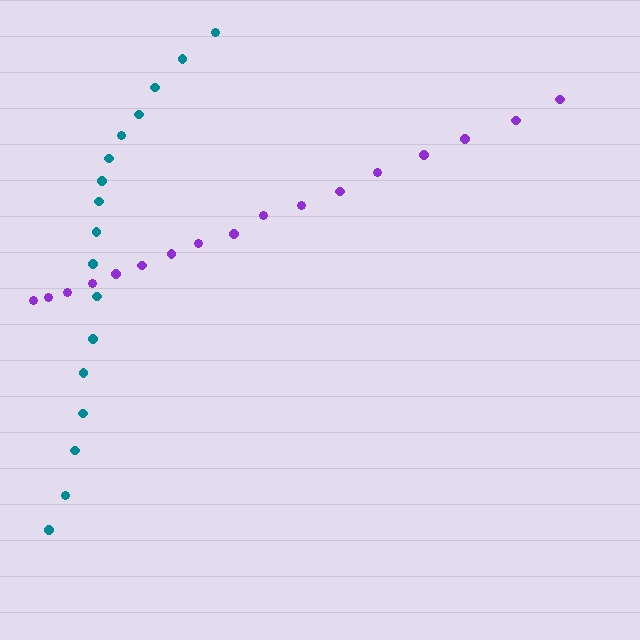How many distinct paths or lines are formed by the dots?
There are 2 distinct paths.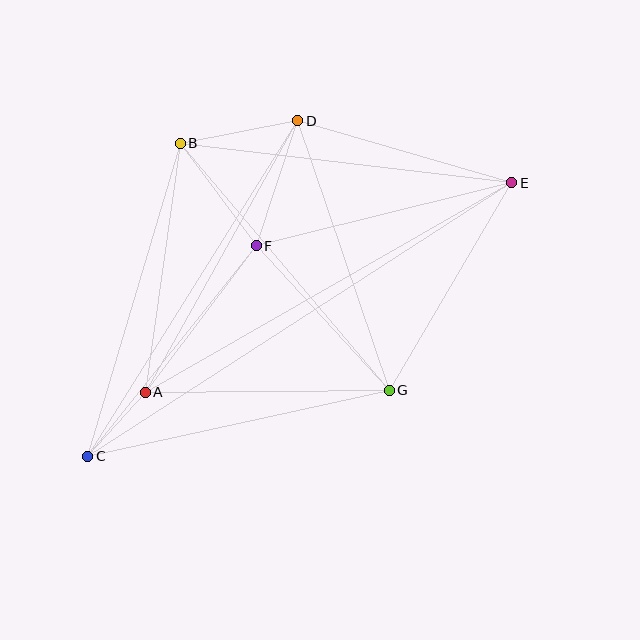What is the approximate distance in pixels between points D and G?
The distance between D and G is approximately 285 pixels.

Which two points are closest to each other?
Points A and C are closest to each other.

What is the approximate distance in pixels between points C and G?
The distance between C and G is approximately 308 pixels.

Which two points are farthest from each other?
Points C and E are farthest from each other.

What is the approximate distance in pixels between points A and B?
The distance between A and B is approximately 251 pixels.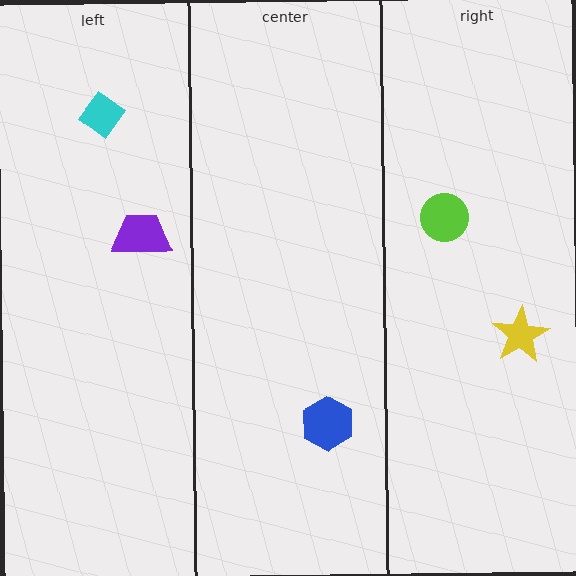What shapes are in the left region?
The purple trapezoid, the cyan diamond.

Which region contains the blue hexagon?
The center region.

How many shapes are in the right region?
2.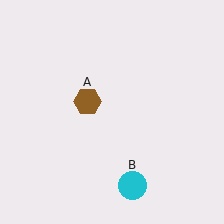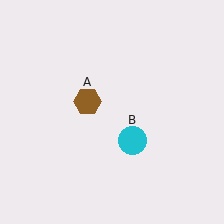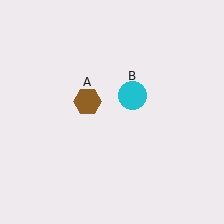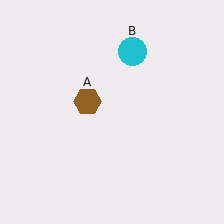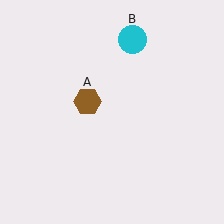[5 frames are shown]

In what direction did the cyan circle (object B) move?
The cyan circle (object B) moved up.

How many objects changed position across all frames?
1 object changed position: cyan circle (object B).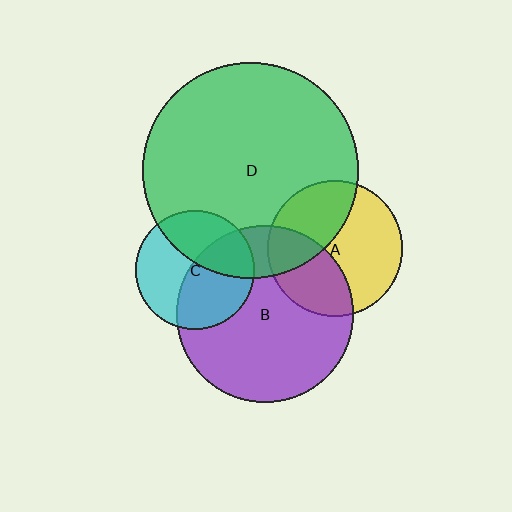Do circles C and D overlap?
Yes.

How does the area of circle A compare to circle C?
Approximately 1.3 times.